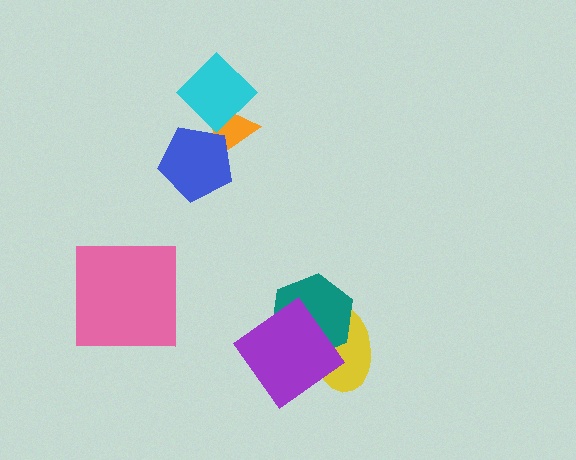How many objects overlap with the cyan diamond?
1 object overlaps with the cyan diamond.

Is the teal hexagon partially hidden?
Yes, it is partially covered by another shape.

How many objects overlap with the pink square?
0 objects overlap with the pink square.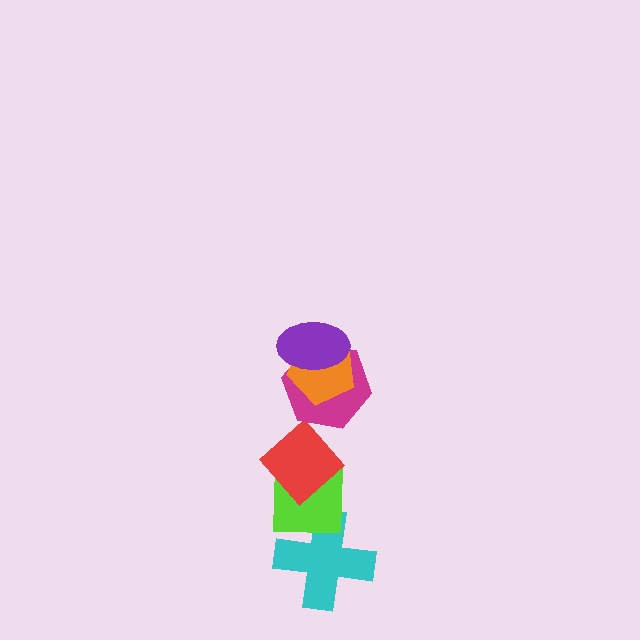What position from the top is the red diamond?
The red diamond is 4th from the top.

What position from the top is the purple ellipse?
The purple ellipse is 1st from the top.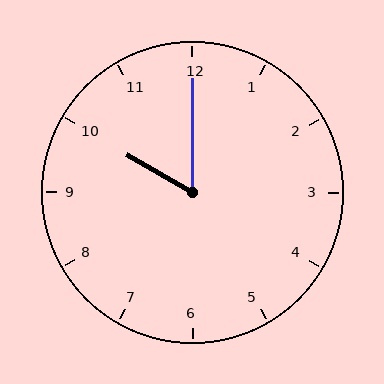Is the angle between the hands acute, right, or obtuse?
It is acute.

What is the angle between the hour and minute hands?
Approximately 60 degrees.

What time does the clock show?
10:00.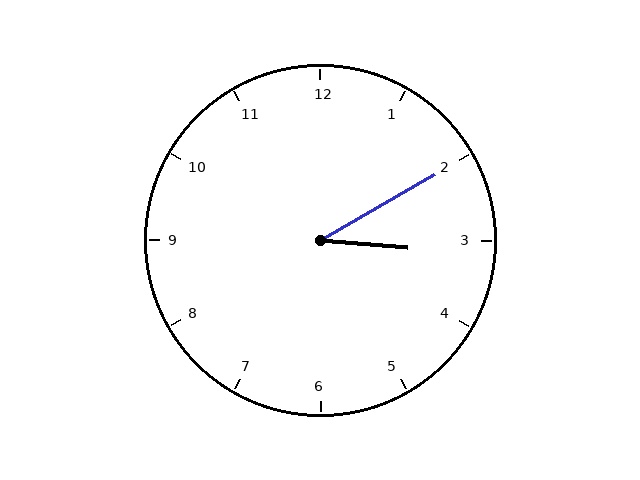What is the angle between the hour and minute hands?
Approximately 35 degrees.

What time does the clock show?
3:10.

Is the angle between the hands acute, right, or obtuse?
It is acute.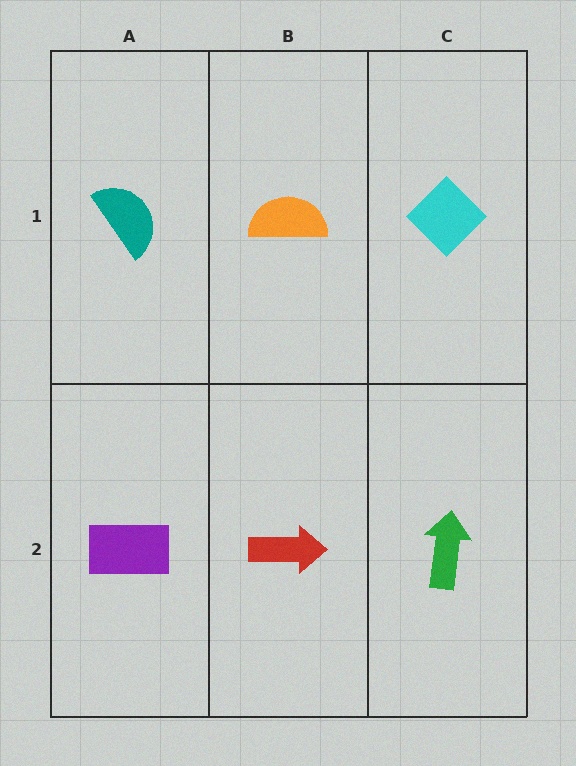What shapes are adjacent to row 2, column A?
A teal semicircle (row 1, column A), a red arrow (row 2, column B).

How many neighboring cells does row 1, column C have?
2.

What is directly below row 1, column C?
A green arrow.